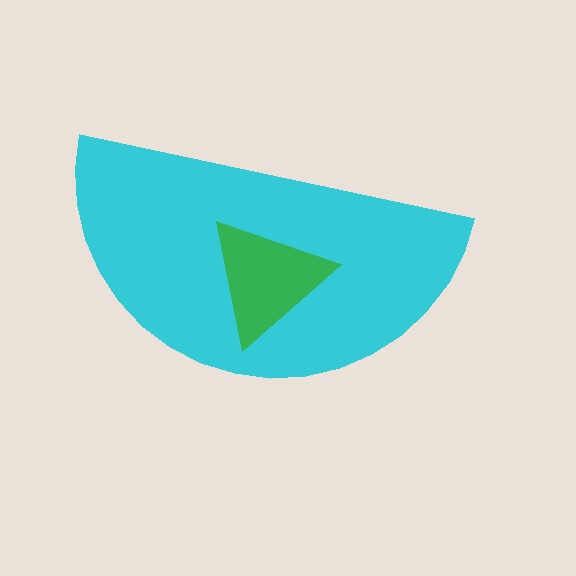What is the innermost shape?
The green triangle.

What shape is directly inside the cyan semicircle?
The green triangle.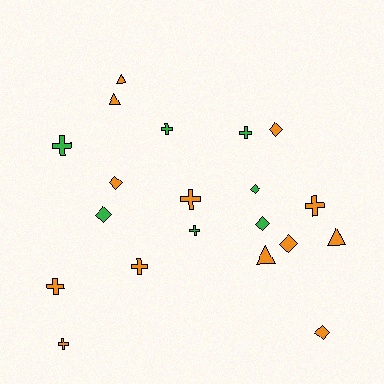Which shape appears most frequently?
Cross, with 9 objects.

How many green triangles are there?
There are no green triangles.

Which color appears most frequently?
Orange, with 13 objects.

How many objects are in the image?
There are 20 objects.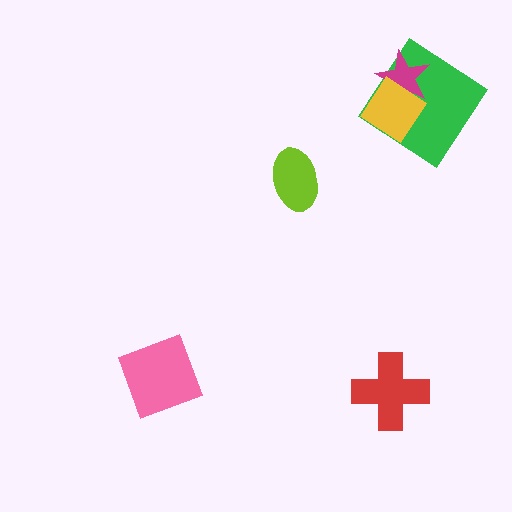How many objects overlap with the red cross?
0 objects overlap with the red cross.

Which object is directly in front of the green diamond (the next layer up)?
The magenta star is directly in front of the green diamond.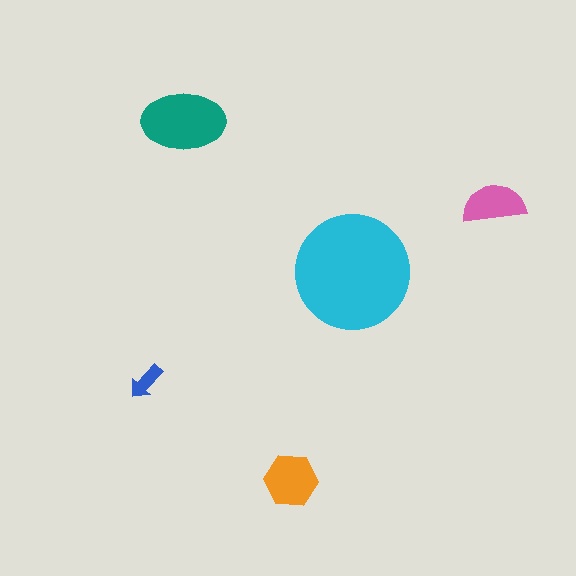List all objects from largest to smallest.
The cyan circle, the teal ellipse, the orange hexagon, the pink semicircle, the blue arrow.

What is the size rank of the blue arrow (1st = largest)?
5th.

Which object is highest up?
The teal ellipse is topmost.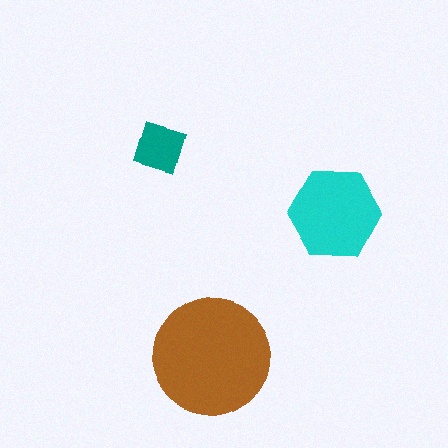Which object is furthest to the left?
The teal diamond is leftmost.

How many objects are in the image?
There are 3 objects in the image.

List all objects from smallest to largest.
The teal diamond, the cyan hexagon, the brown circle.